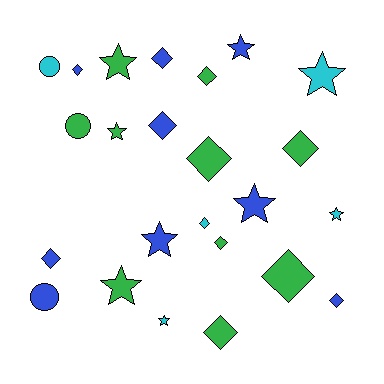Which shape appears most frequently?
Diamond, with 12 objects.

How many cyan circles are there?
There is 1 cyan circle.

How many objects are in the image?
There are 24 objects.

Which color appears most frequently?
Green, with 10 objects.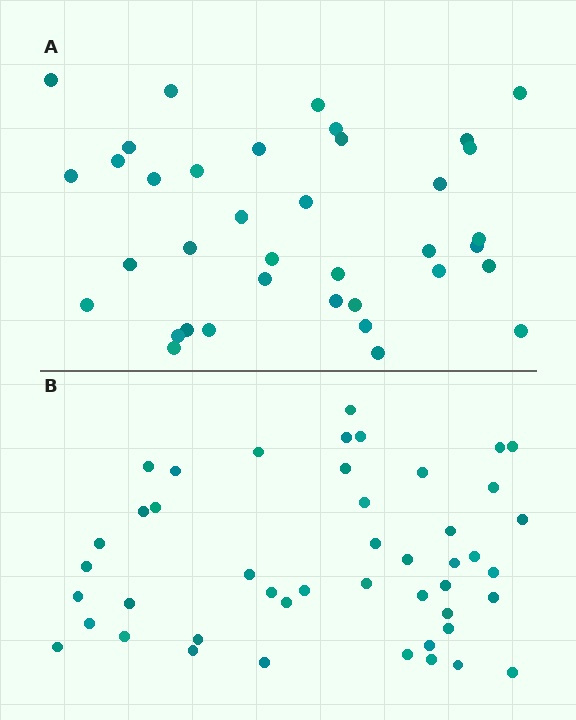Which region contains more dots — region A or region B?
Region B (the bottom region) has more dots.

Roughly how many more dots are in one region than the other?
Region B has roughly 8 or so more dots than region A.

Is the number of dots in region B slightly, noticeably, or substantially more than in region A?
Region B has only slightly more — the two regions are fairly close. The ratio is roughly 1.2 to 1.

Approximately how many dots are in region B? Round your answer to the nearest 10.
About 50 dots. (The exact count is 46, which rounds to 50.)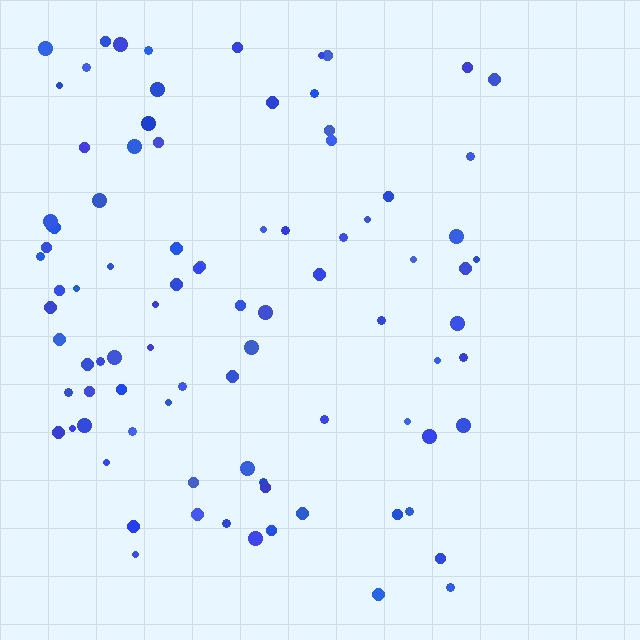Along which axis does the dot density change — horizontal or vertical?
Horizontal.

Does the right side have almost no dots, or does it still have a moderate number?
Still a moderate number, just noticeably fewer than the left.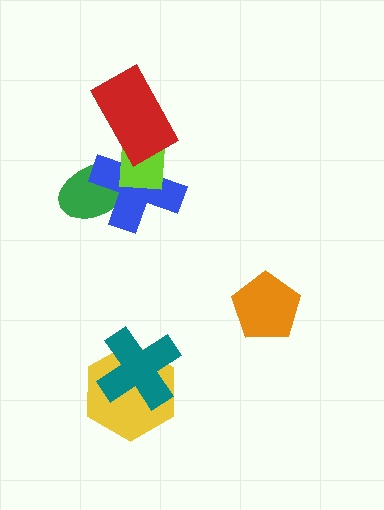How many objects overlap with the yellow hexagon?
1 object overlaps with the yellow hexagon.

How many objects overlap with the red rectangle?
2 objects overlap with the red rectangle.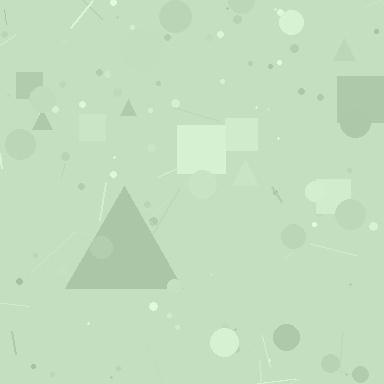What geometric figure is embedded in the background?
A triangle is embedded in the background.